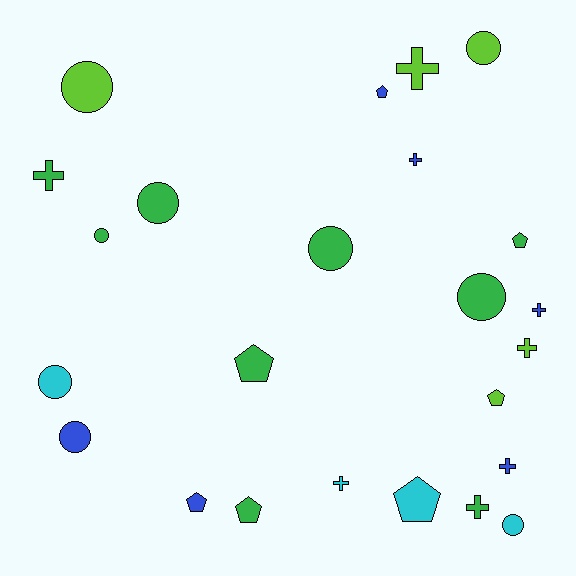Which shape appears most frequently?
Circle, with 9 objects.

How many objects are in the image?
There are 24 objects.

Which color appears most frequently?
Green, with 9 objects.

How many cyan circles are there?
There are 2 cyan circles.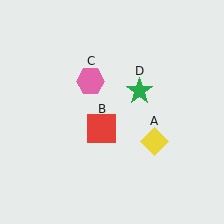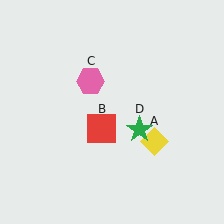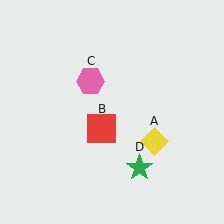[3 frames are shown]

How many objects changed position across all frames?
1 object changed position: green star (object D).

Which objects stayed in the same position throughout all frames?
Yellow diamond (object A) and red square (object B) and pink hexagon (object C) remained stationary.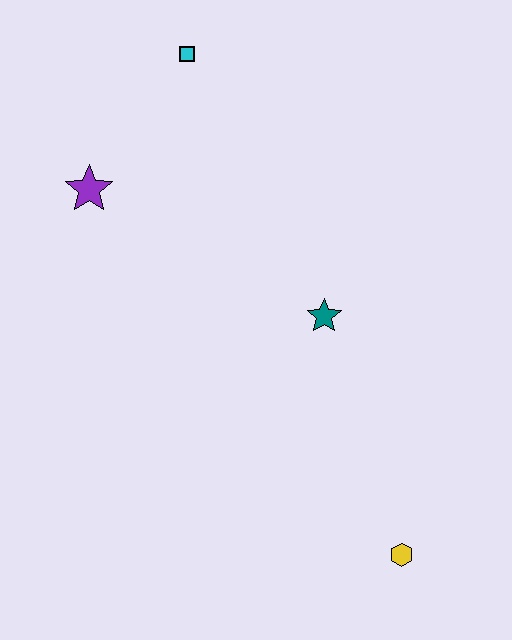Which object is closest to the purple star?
The cyan square is closest to the purple star.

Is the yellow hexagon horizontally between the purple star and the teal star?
No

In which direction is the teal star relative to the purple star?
The teal star is to the right of the purple star.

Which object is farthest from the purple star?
The yellow hexagon is farthest from the purple star.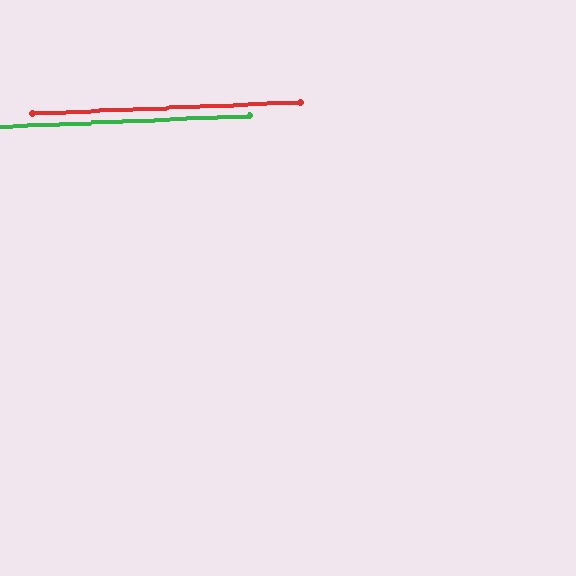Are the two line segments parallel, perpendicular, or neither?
Parallel — their directions differ by only 0.3°.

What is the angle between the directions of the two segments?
Approximately 0 degrees.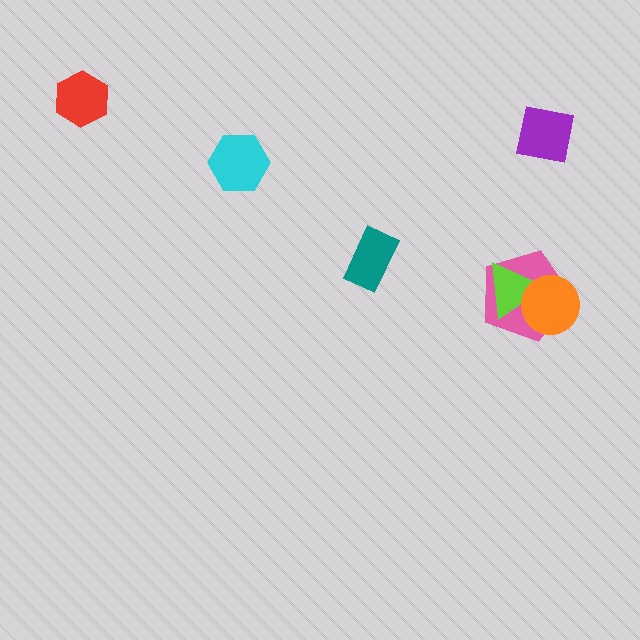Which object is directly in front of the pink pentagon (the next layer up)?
The lime triangle is directly in front of the pink pentagon.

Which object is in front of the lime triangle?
The orange circle is in front of the lime triangle.